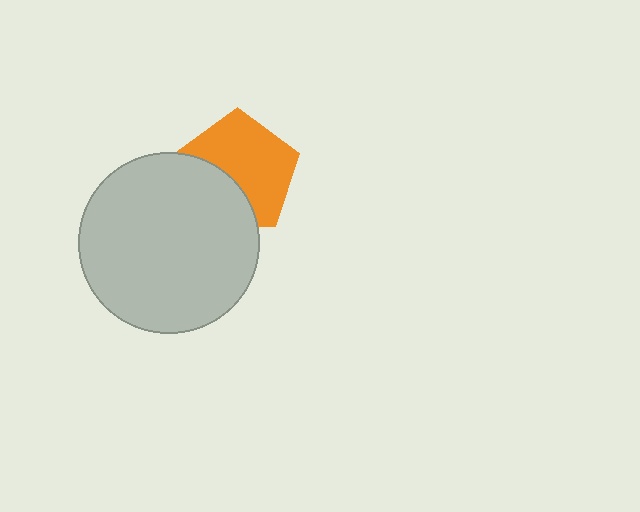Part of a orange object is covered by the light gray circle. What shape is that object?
It is a pentagon.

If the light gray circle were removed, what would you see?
You would see the complete orange pentagon.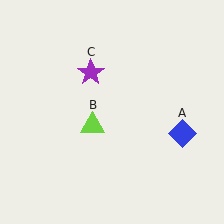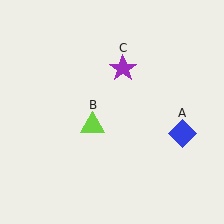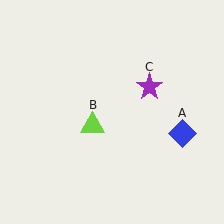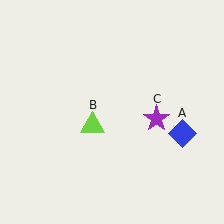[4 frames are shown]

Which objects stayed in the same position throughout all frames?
Blue diamond (object A) and lime triangle (object B) remained stationary.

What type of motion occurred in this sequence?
The purple star (object C) rotated clockwise around the center of the scene.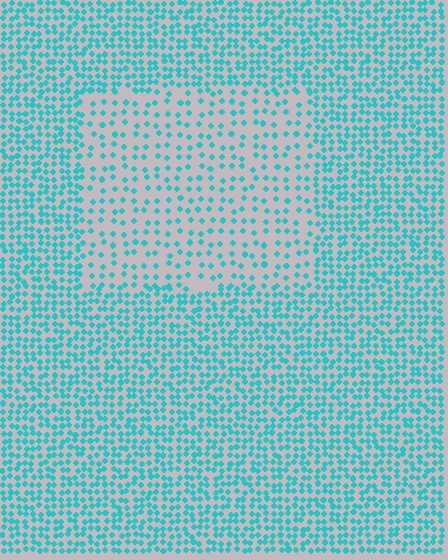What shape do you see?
I see a rectangle.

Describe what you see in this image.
The image contains small cyan elements arranged at two different densities. A rectangle-shaped region is visible where the elements are less densely packed than the surrounding area.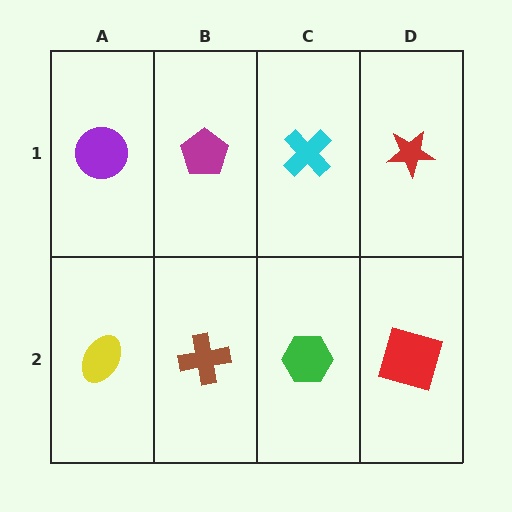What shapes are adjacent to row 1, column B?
A brown cross (row 2, column B), a purple circle (row 1, column A), a cyan cross (row 1, column C).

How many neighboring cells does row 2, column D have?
2.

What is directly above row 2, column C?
A cyan cross.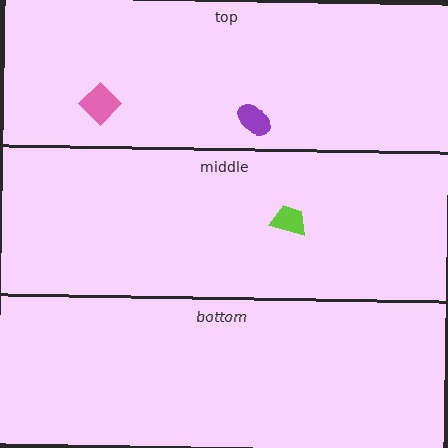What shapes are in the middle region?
The lime trapezoid.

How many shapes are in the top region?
2.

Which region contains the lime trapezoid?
The middle region.